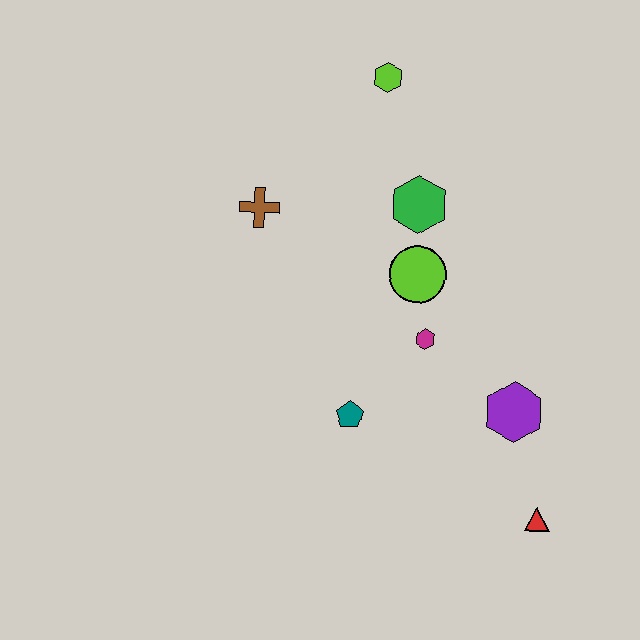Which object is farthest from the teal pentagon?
The lime hexagon is farthest from the teal pentagon.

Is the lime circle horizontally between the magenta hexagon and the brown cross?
Yes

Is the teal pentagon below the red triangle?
No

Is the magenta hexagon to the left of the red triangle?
Yes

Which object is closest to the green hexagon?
The lime circle is closest to the green hexagon.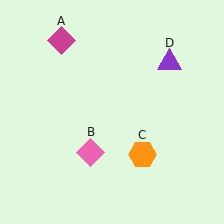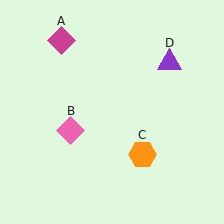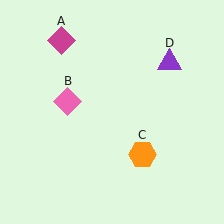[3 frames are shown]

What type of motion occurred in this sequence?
The pink diamond (object B) rotated clockwise around the center of the scene.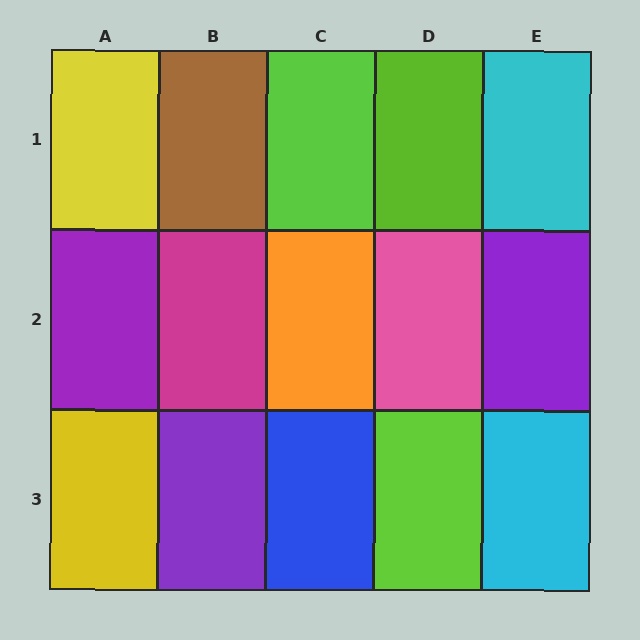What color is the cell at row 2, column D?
Pink.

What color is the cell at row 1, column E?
Cyan.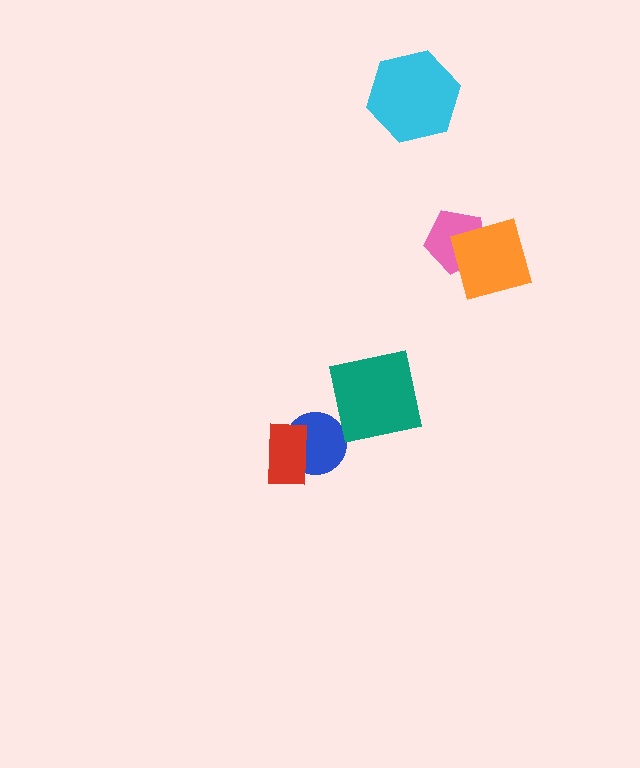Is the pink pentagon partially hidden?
Yes, it is partially covered by another shape.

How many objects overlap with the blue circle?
1 object overlaps with the blue circle.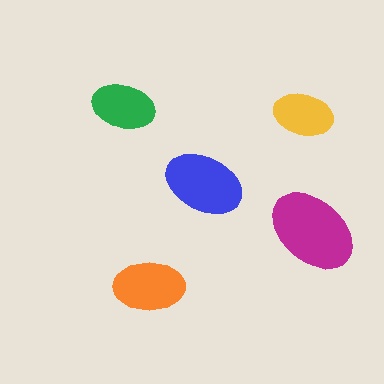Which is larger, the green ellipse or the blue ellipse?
The blue one.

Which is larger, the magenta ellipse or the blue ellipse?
The magenta one.